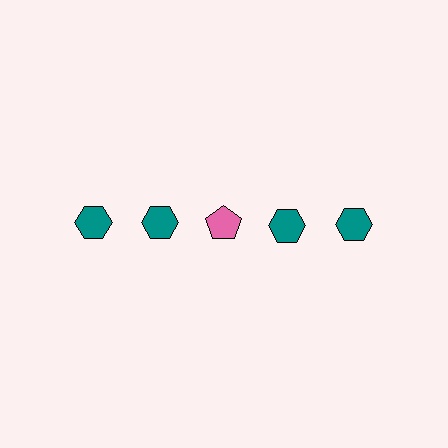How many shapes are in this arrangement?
There are 5 shapes arranged in a grid pattern.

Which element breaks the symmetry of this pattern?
The pink pentagon in the top row, center column breaks the symmetry. All other shapes are teal hexagons.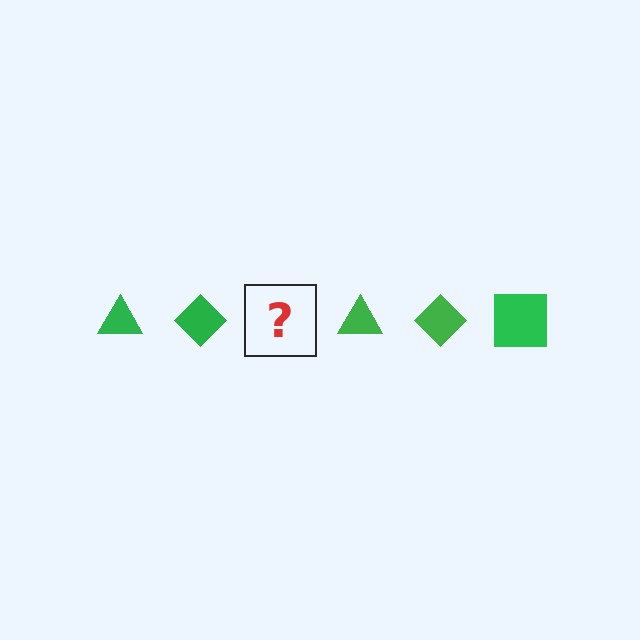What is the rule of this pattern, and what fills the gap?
The rule is that the pattern cycles through triangle, diamond, square shapes in green. The gap should be filled with a green square.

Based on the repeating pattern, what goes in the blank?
The blank should be a green square.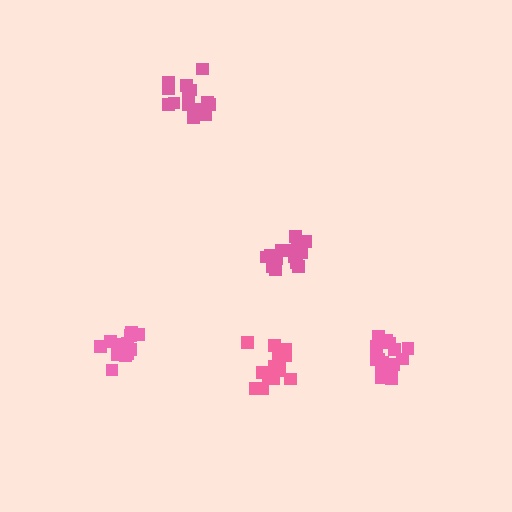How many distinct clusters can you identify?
There are 5 distinct clusters.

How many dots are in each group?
Group 1: 18 dots, Group 2: 16 dots, Group 3: 16 dots, Group 4: 15 dots, Group 5: 14 dots (79 total).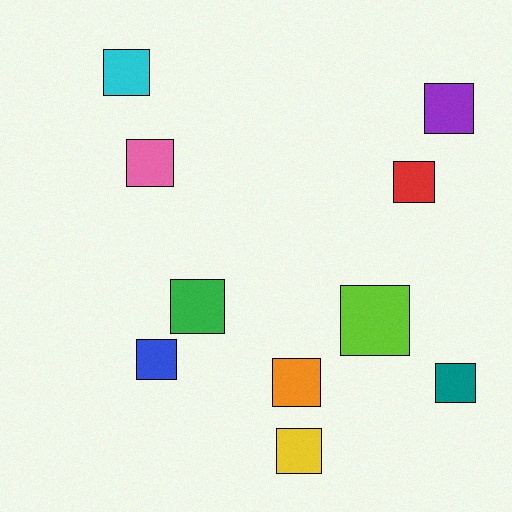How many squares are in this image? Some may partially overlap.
There are 10 squares.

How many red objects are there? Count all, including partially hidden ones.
There is 1 red object.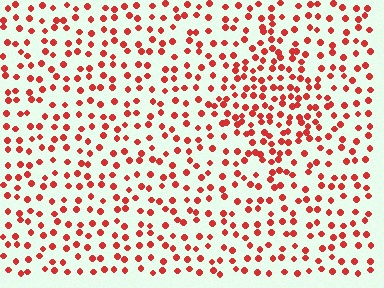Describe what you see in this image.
The image contains small red elements arranged at two different densities. A diamond-shaped region is visible where the elements are more densely packed than the surrounding area.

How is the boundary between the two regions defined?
The boundary is defined by a change in element density (approximately 1.7x ratio). All elements are the same color, size, and shape.